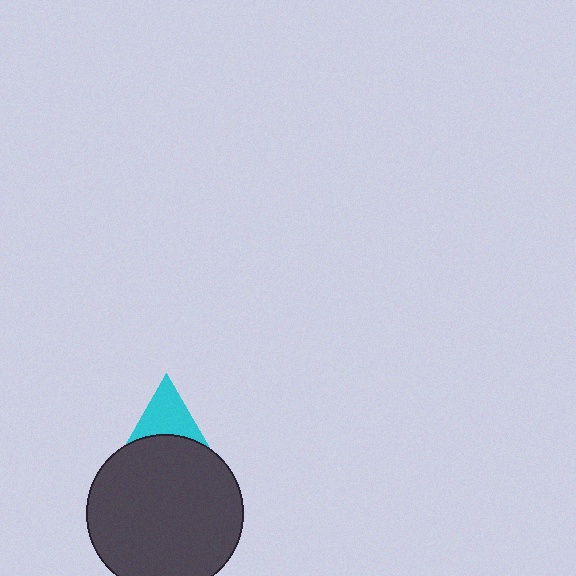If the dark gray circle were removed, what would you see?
You would see the complete cyan triangle.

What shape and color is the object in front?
The object in front is a dark gray circle.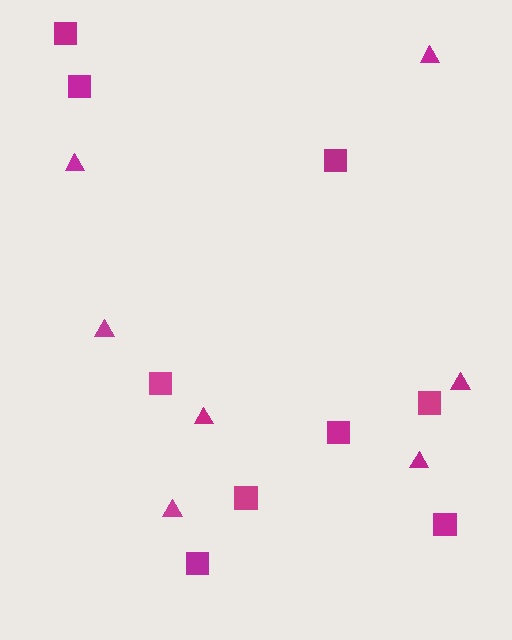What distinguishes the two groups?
There are 2 groups: one group of triangles (7) and one group of squares (9).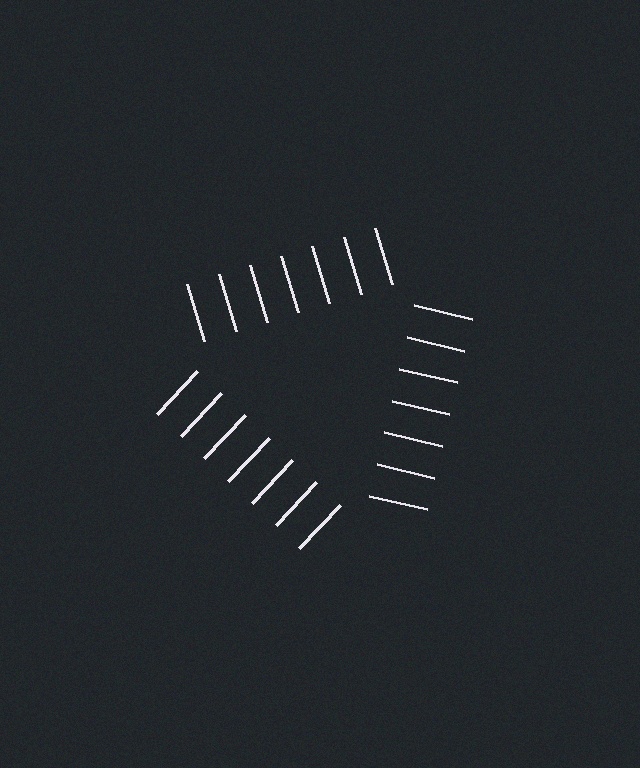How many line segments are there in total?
21 — 7 along each of the 3 edges.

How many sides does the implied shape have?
3 sides — the line-ends trace a triangle.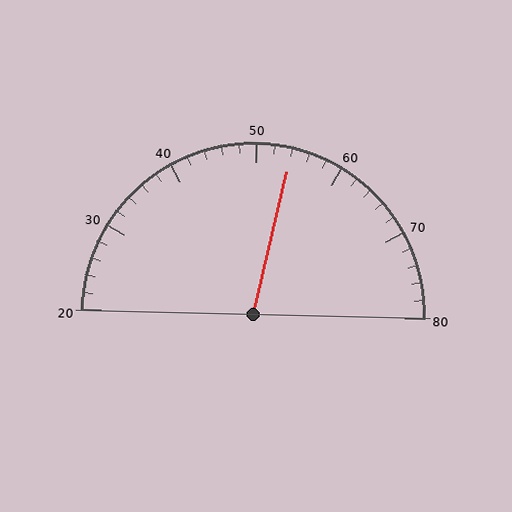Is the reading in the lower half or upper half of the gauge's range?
The reading is in the upper half of the range (20 to 80).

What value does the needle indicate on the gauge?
The needle indicates approximately 54.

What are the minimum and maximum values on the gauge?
The gauge ranges from 20 to 80.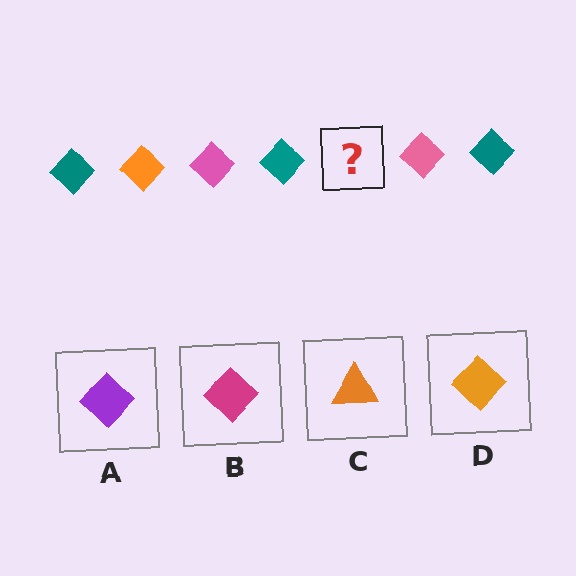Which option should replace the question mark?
Option D.